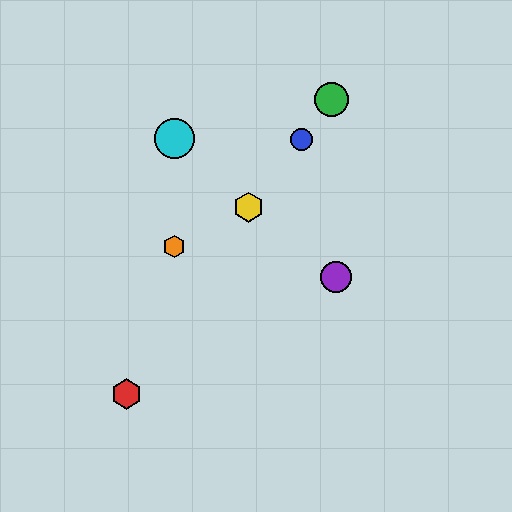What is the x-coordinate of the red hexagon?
The red hexagon is at x≈127.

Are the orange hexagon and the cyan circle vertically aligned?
Yes, both are at x≈174.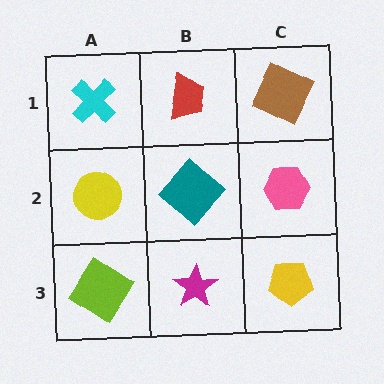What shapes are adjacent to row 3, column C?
A pink hexagon (row 2, column C), a magenta star (row 3, column B).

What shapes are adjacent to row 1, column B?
A teal diamond (row 2, column B), a cyan cross (row 1, column A), a brown square (row 1, column C).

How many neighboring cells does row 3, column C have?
2.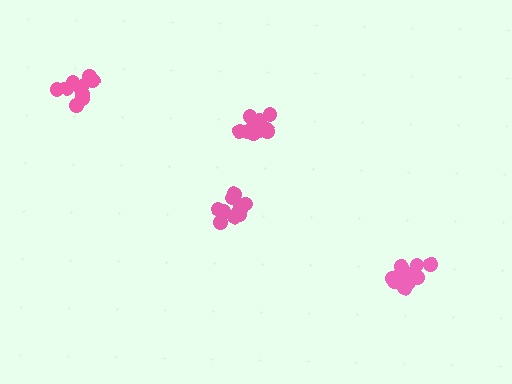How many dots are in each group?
Group 1: 12 dots, Group 2: 11 dots, Group 3: 11 dots, Group 4: 10 dots (44 total).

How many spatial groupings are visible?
There are 4 spatial groupings.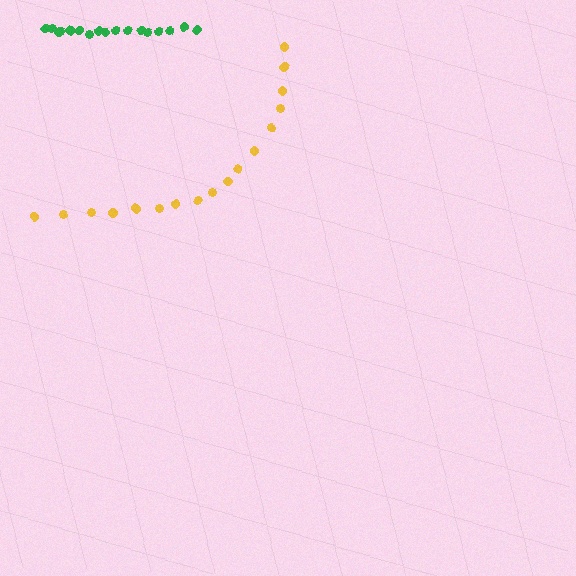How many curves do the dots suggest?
There are 2 distinct paths.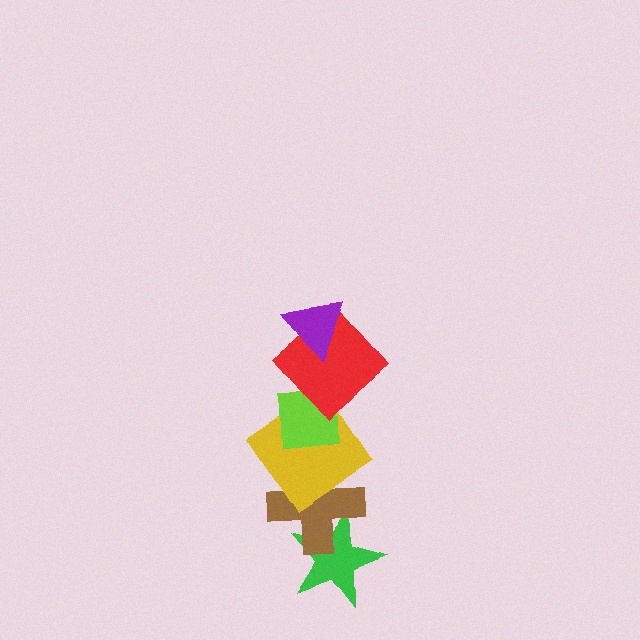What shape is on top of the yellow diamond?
The lime square is on top of the yellow diamond.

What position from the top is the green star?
The green star is 6th from the top.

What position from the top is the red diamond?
The red diamond is 2nd from the top.